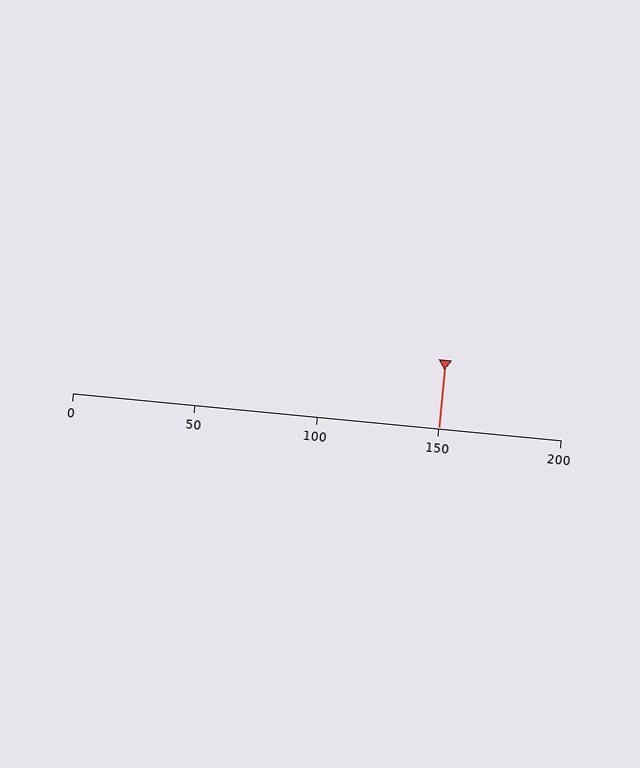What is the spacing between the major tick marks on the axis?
The major ticks are spaced 50 apart.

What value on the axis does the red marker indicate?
The marker indicates approximately 150.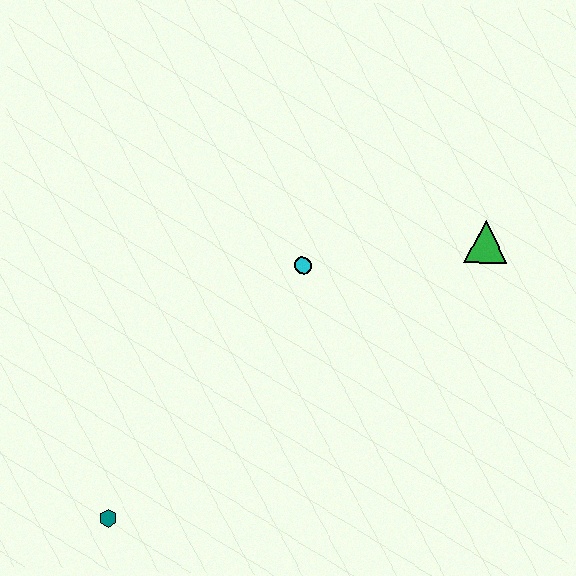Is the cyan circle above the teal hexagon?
Yes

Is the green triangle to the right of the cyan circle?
Yes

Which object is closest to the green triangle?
The cyan circle is closest to the green triangle.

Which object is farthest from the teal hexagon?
The green triangle is farthest from the teal hexagon.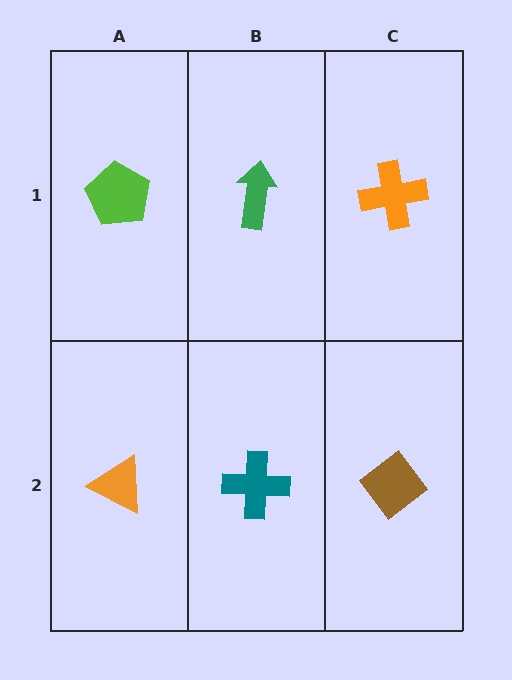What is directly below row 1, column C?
A brown diamond.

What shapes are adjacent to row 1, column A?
An orange triangle (row 2, column A), a green arrow (row 1, column B).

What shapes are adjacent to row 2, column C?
An orange cross (row 1, column C), a teal cross (row 2, column B).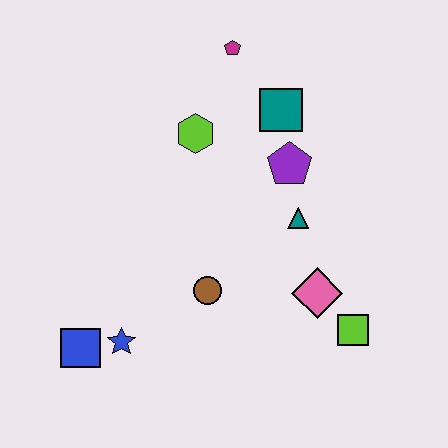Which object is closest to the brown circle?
The blue star is closest to the brown circle.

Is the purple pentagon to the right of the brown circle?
Yes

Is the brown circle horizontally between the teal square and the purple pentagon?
No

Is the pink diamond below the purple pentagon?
Yes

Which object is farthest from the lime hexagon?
The lime square is farthest from the lime hexagon.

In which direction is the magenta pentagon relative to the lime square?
The magenta pentagon is above the lime square.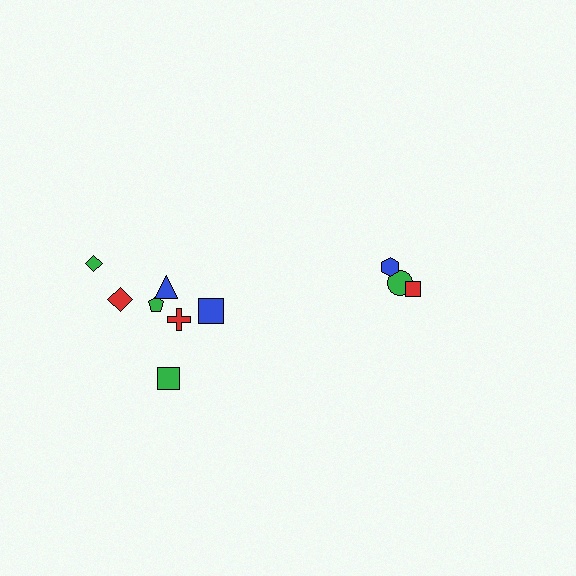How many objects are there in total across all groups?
There are 10 objects.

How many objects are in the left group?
There are 7 objects.